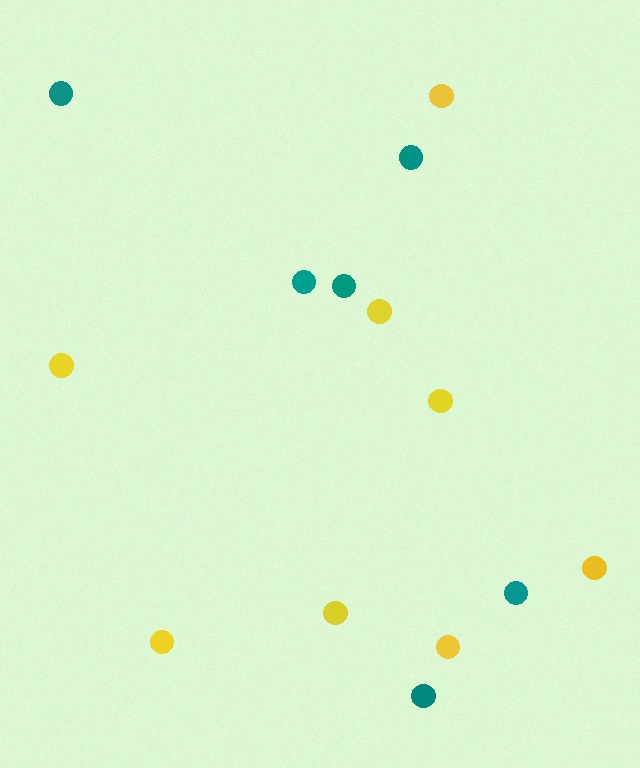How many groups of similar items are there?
There are 2 groups: one group of teal circles (6) and one group of yellow circles (8).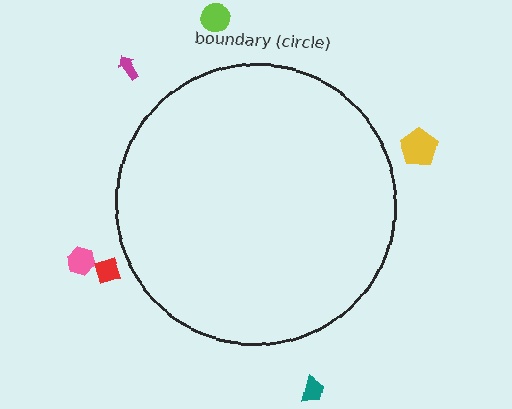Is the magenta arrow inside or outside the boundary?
Outside.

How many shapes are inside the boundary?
0 inside, 6 outside.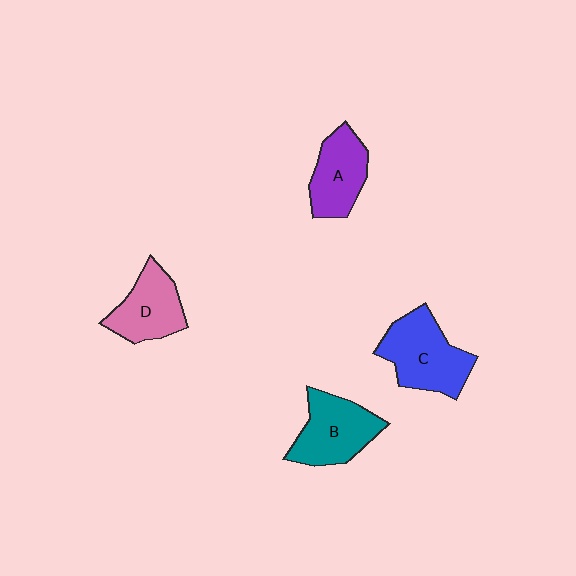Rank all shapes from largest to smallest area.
From largest to smallest: C (blue), B (teal), D (pink), A (purple).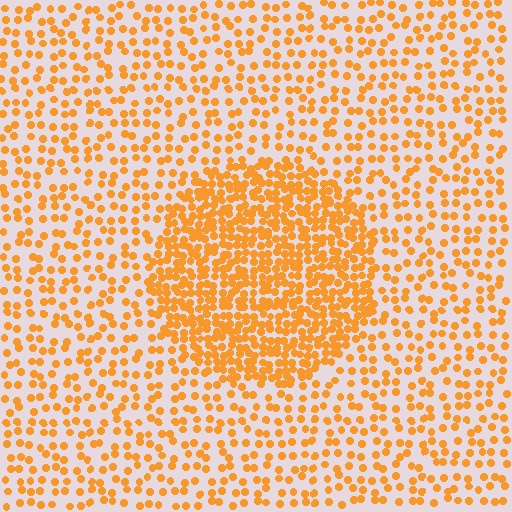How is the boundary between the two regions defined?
The boundary is defined by a change in element density (approximately 2.3x ratio). All elements are the same color, size, and shape.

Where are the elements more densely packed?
The elements are more densely packed inside the circle boundary.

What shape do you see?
I see a circle.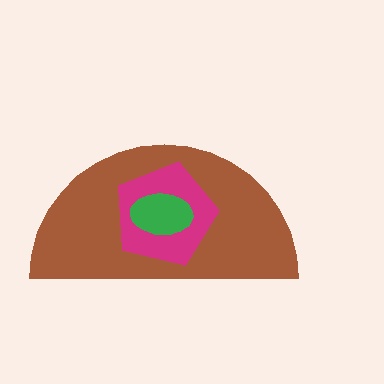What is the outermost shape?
The brown semicircle.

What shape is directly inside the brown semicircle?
The magenta pentagon.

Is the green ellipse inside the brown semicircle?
Yes.